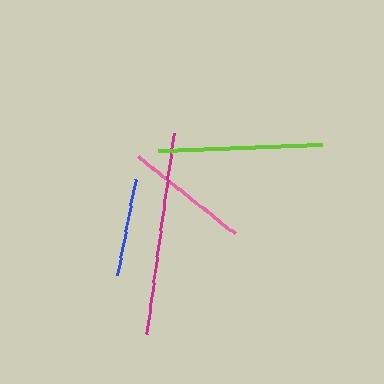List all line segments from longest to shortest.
From longest to shortest: magenta, lime, pink, blue.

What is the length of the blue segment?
The blue segment is approximately 98 pixels long.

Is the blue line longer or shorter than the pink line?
The pink line is longer than the blue line.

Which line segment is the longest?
The magenta line is the longest at approximately 203 pixels.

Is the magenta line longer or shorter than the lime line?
The magenta line is longer than the lime line.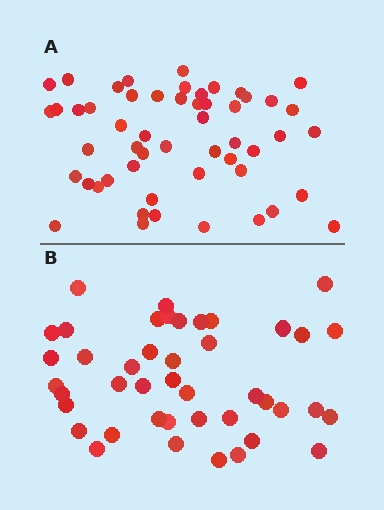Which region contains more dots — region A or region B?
Region A (the top region) has more dots.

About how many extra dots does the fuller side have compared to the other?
Region A has roughly 10 or so more dots than region B.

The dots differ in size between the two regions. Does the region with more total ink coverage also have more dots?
No. Region B has more total ink coverage because its dots are larger, but region A actually contains more individual dots. Total area can be misleading — the number of items is what matters here.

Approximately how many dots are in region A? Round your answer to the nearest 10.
About 50 dots. (The exact count is 53, which rounds to 50.)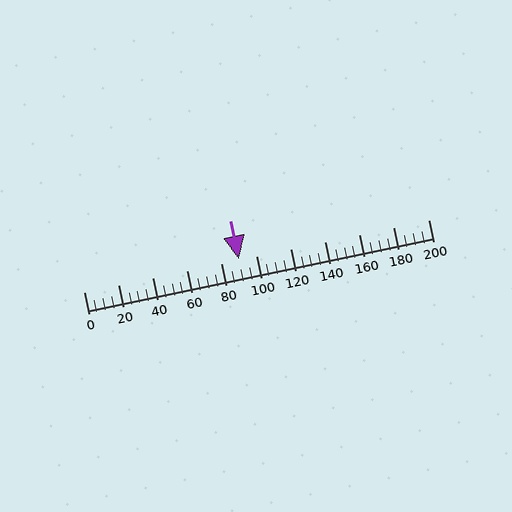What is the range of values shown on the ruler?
The ruler shows values from 0 to 200.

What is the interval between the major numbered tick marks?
The major tick marks are spaced 20 units apart.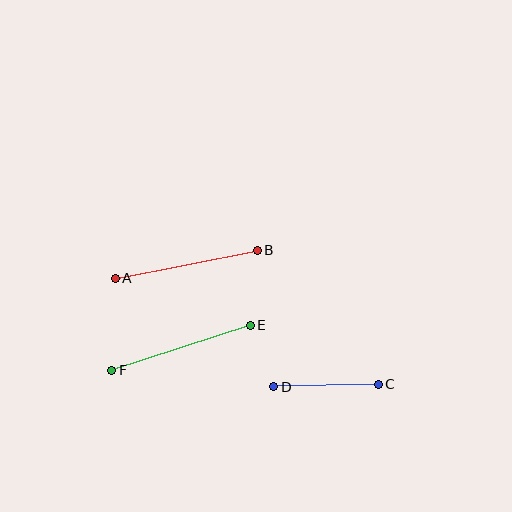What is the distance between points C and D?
The distance is approximately 105 pixels.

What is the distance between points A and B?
The distance is approximately 145 pixels.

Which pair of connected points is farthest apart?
Points E and F are farthest apart.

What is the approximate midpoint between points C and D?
The midpoint is at approximately (326, 386) pixels.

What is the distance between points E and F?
The distance is approximately 146 pixels.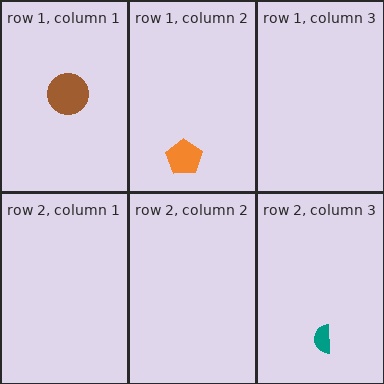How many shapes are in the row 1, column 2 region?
1.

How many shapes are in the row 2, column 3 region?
1.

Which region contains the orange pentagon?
The row 1, column 2 region.